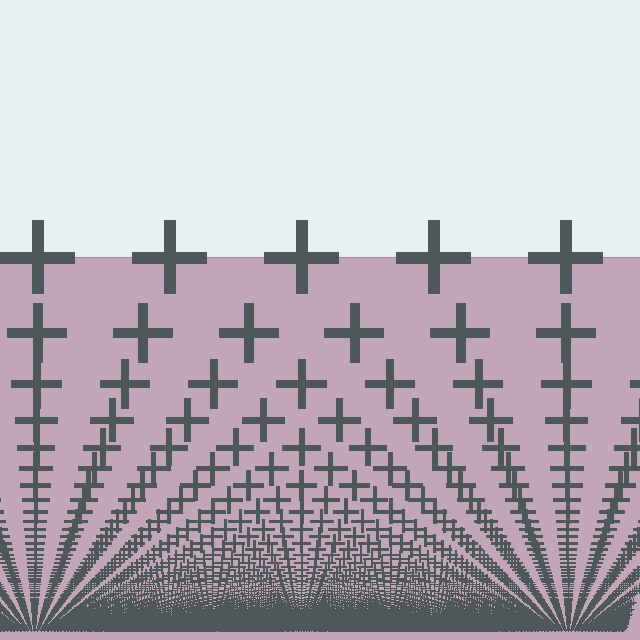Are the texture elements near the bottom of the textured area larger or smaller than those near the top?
Smaller. The gradient is inverted — elements near the bottom are smaller and denser.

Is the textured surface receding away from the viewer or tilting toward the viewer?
The surface appears to tilt toward the viewer. Texture elements get larger and sparser toward the top.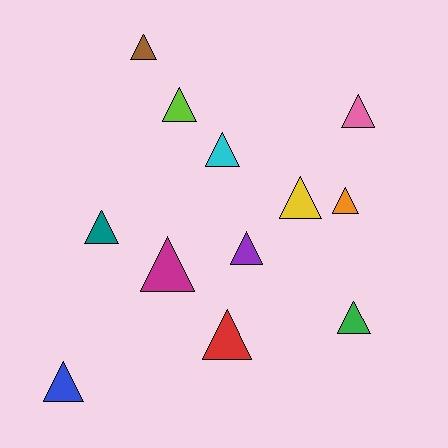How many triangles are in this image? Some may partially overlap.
There are 12 triangles.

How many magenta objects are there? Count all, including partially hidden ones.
There is 1 magenta object.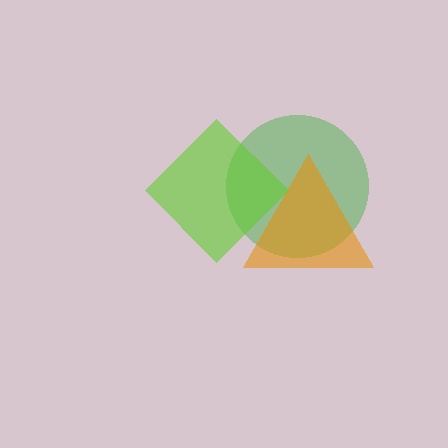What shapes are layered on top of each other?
The layered shapes are: a green circle, an orange triangle, a lime diamond.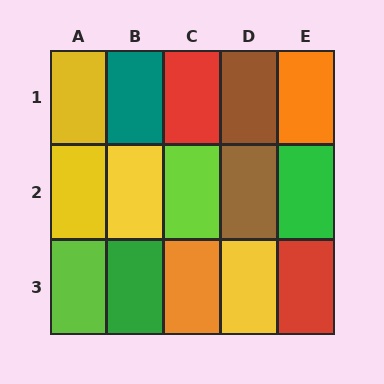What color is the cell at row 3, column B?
Green.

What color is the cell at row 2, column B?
Yellow.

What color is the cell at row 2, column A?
Yellow.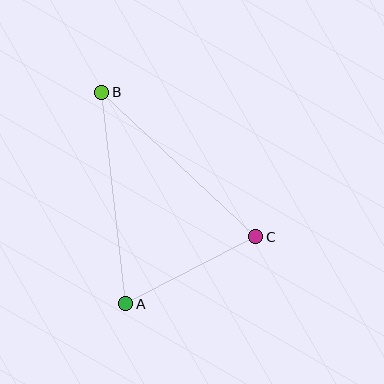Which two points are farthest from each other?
Points A and B are farthest from each other.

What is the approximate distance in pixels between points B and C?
The distance between B and C is approximately 211 pixels.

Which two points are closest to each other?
Points A and C are closest to each other.